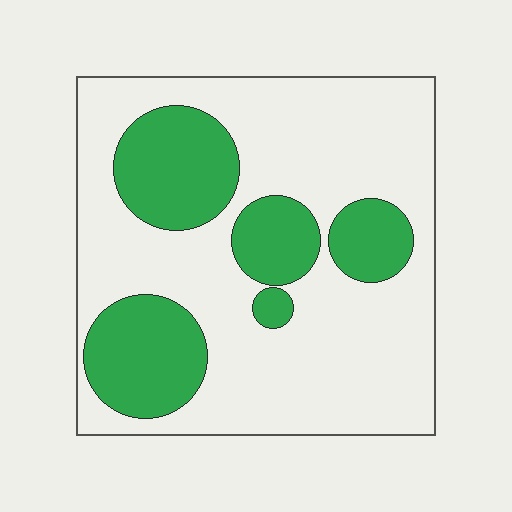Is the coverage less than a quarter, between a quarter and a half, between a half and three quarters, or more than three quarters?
Between a quarter and a half.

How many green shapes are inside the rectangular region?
5.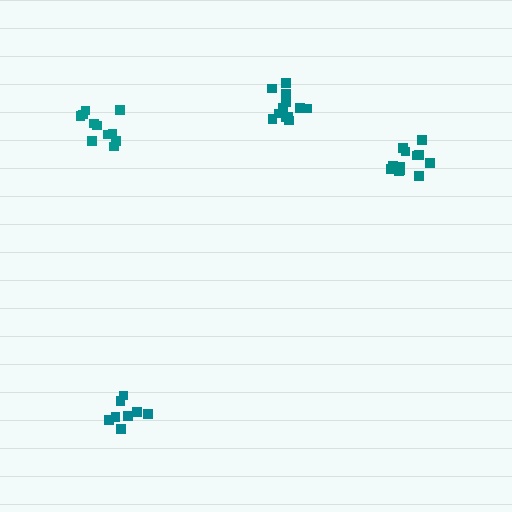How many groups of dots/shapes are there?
There are 4 groups.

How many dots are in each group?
Group 1: 8 dots, Group 2: 12 dots, Group 3: 12 dots, Group 4: 11 dots (43 total).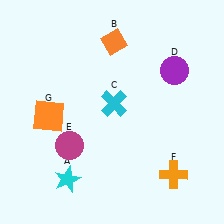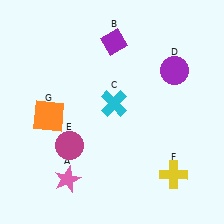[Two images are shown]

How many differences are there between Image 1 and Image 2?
There are 3 differences between the two images.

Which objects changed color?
A changed from cyan to pink. B changed from orange to purple. F changed from orange to yellow.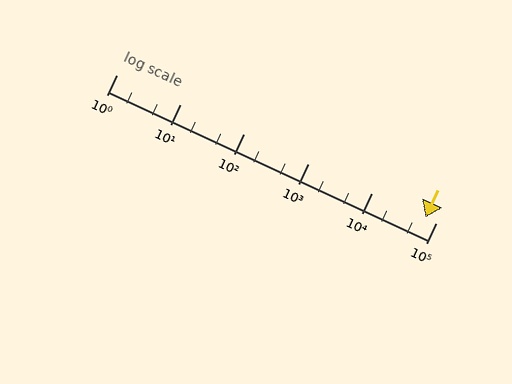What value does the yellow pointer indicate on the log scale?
The pointer indicates approximately 68000.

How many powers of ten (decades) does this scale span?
The scale spans 5 decades, from 1 to 100000.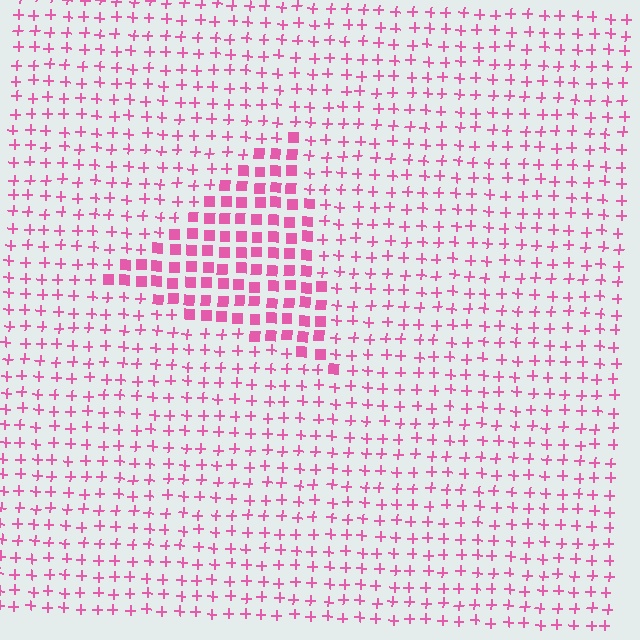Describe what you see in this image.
The image is filled with small pink elements arranged in a uniform grid. A triangle-shaped region contains squares, while the surrounding area contains plus signs. The boundary is defined purely by the change in element shape.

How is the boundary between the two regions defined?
The boundary is defined by a change in element shape: squares inside vs. plus signs outside. All elements share the same color and spacing.